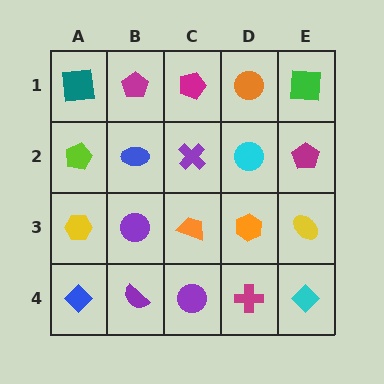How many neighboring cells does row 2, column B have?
4.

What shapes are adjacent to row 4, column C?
An orange trapezoid (row 3, column C), a purple semicircle (row 4, column B), a magenta cross (row 4, column D).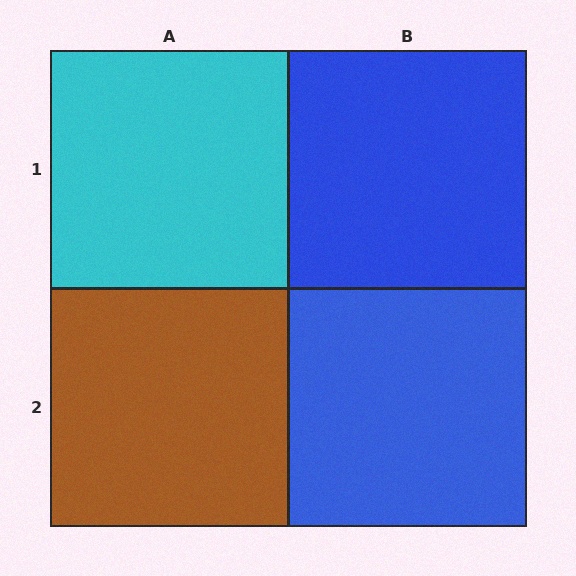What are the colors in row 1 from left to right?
Cyan, blue.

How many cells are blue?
2 cells are blue.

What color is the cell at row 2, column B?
Blue.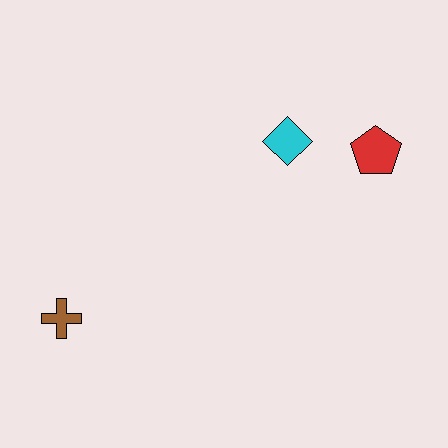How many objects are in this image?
There are 3 objects.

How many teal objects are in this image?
There are no teal objects.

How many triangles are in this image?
There are no triangles.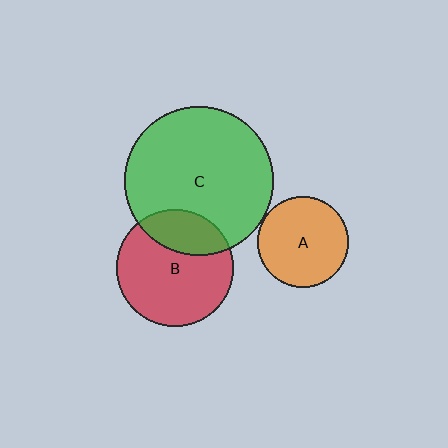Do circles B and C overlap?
Yes.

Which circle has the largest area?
Circle C (green).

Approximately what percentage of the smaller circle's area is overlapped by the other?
Approximately 25%.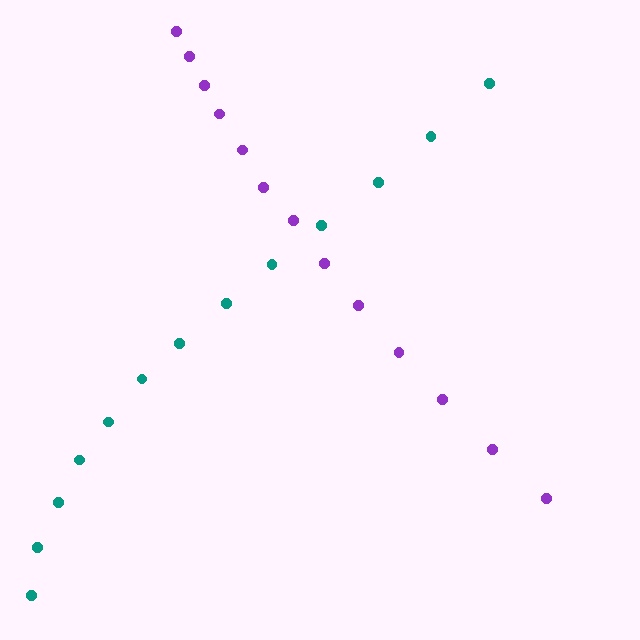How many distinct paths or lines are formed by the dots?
There are 2 distinct paths.